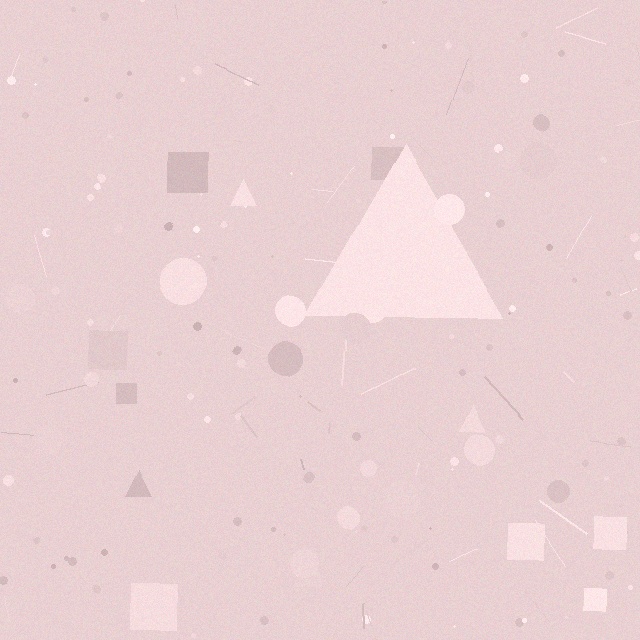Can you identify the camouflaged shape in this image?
The camouflaged shape is a triangle.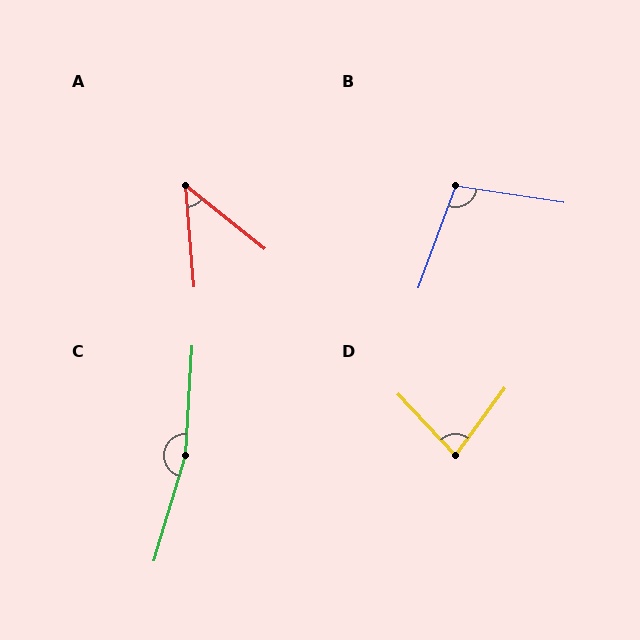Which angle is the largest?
C, at approximately 167 degrees.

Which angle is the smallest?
A, at approximately 46 degrees.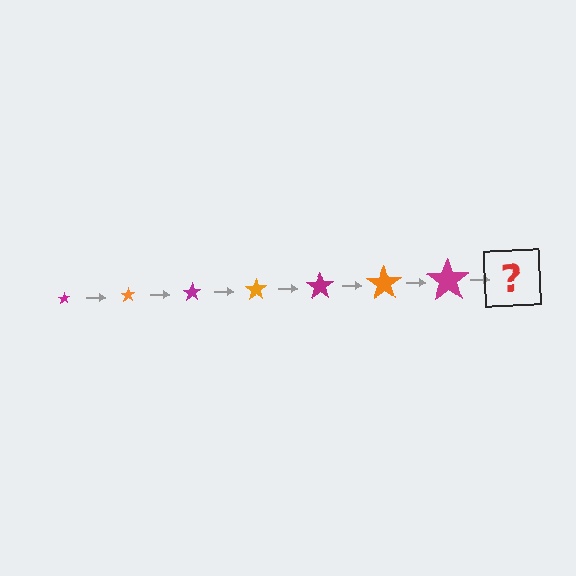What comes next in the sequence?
The next element should be an orange star, larger than the previous one.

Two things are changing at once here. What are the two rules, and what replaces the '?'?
The two rules are that the star grows larger each step and the color cycles through magenta and orange. The '?' should be an orange star, larger than the previous one.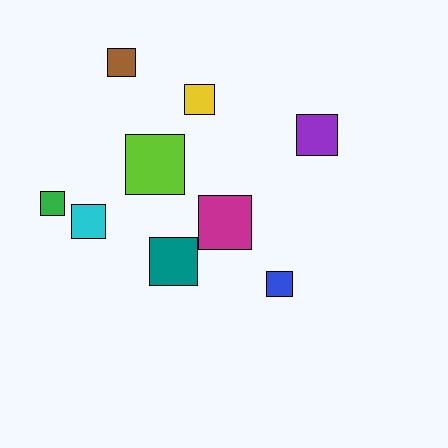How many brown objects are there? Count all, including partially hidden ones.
There is 1 brown object.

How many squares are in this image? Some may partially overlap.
There are 9 squares.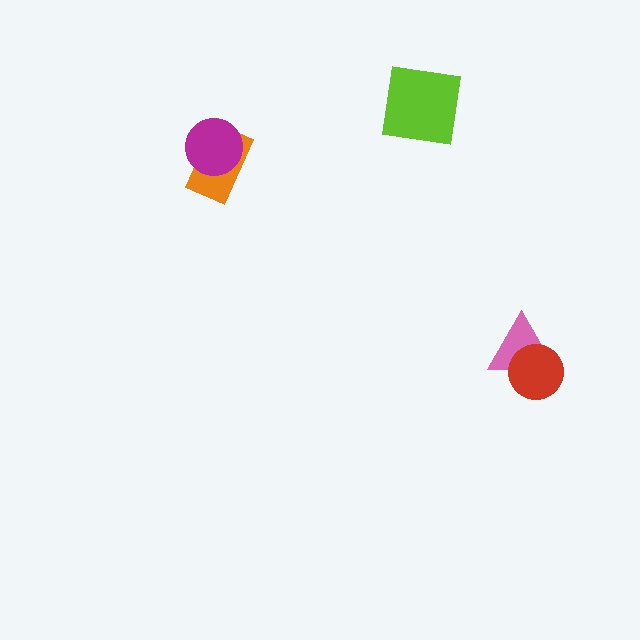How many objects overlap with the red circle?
1 object overlaps with the red circle.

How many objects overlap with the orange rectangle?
1 object overlaps with the orange rectangle.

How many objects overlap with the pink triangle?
1 object overlaps with the pink triangle.